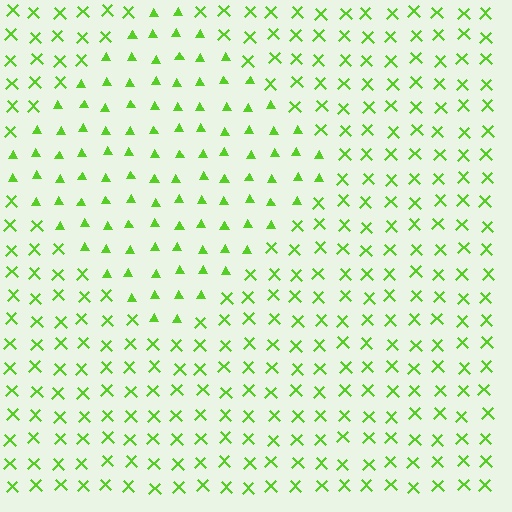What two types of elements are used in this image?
The image uses triangles inside the diamond region and X marks outside it.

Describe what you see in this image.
The image is filled with small lime elements arranged in a uniform grid. A diamond-shaped region contains triangles, while the surrounding area contains X marks. The boundary is defined purely by the change in element shape.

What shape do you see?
I see a diamond.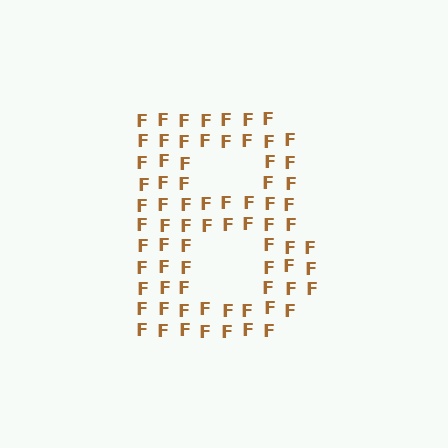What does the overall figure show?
The overall figure shows the letter B.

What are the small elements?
The small elements are letter F's.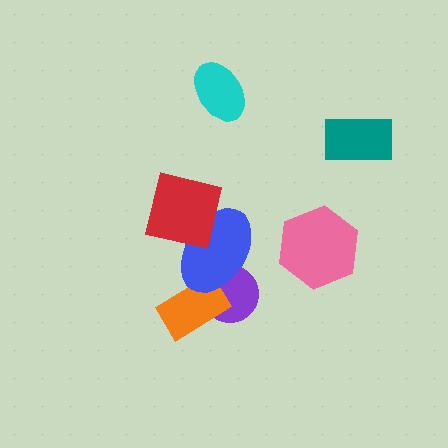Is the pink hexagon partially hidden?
No, no other shape covers it.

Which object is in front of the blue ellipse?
The red square is in front of the blue ellipse.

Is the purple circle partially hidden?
Yes, it is partially covered by another shape.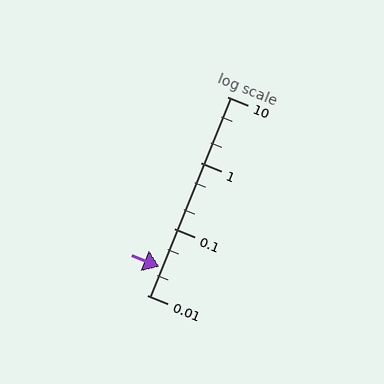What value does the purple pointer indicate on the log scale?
The pointer indicates approximately 0.027.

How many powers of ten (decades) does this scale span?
The scale spans 3 decades, from 0.01 to 10.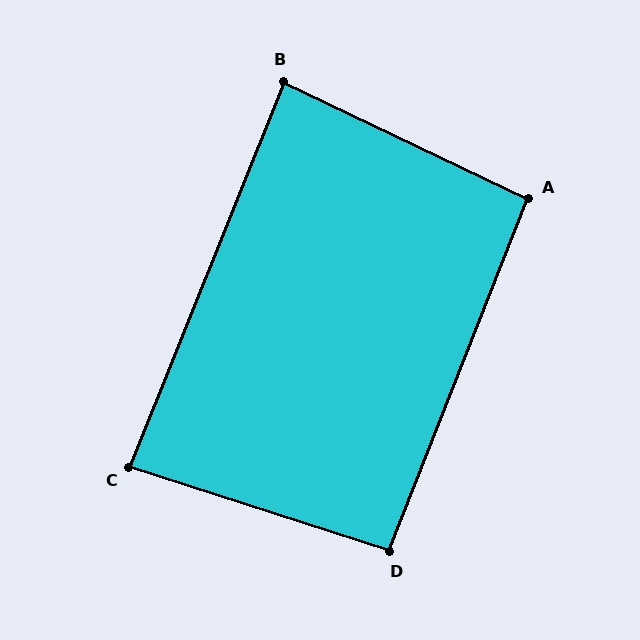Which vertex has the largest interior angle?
A, at approximately 94 degrees.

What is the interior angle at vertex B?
Approximately 86 degrees (approximately right).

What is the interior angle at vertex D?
Approximately 94 degrees (approximately right).